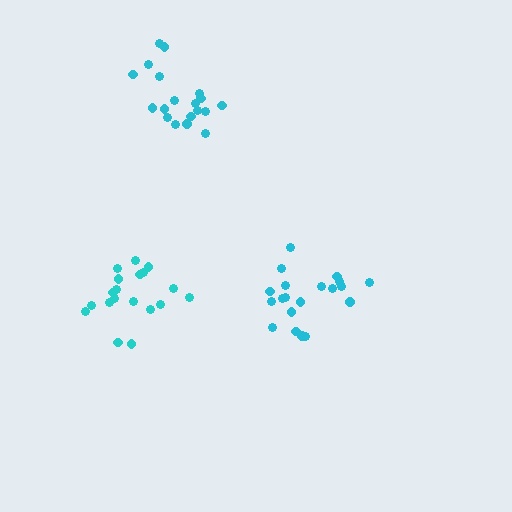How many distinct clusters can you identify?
There are 3 distinct clusters.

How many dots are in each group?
Group 1: 20 dots, Group 2: 19 dots, Group 3: 19 dots (58 total).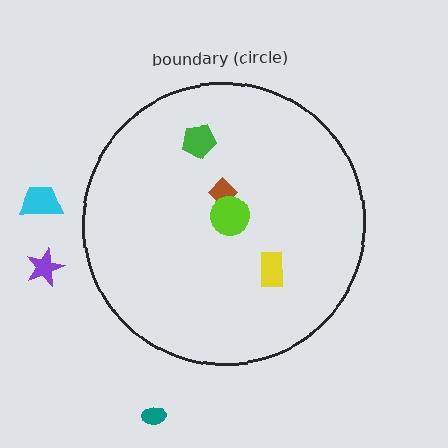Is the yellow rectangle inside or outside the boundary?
Inside.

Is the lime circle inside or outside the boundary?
Inside.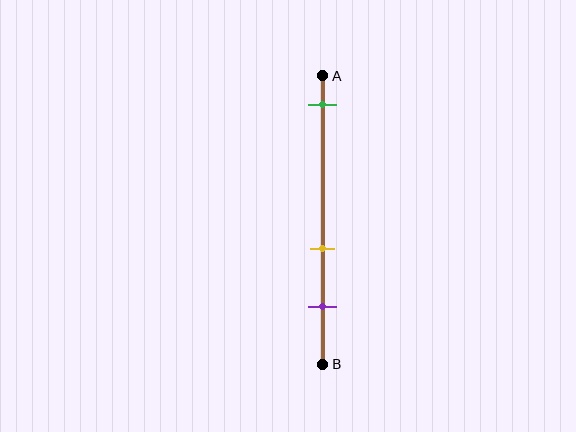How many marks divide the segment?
There are 3 marks dividing the segment.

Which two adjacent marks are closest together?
The yellow and purple marks are the closest adjacent pair.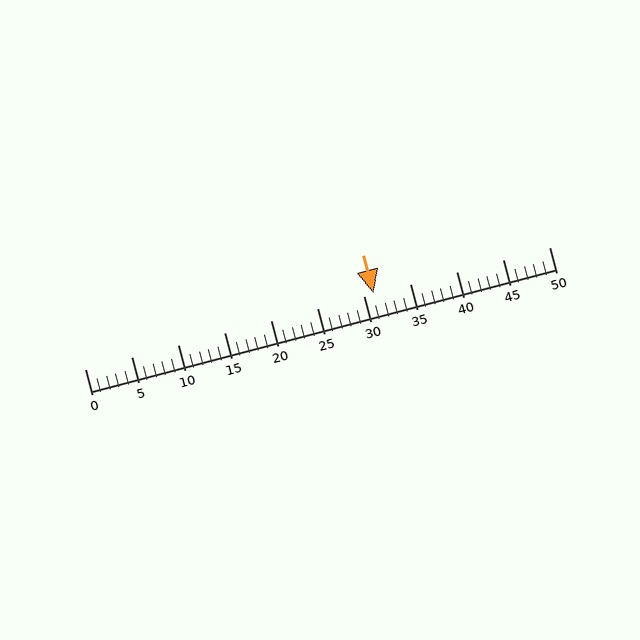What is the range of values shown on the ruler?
The ruler shows values from 0 to 50.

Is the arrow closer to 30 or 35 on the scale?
The arrow is closer to 30.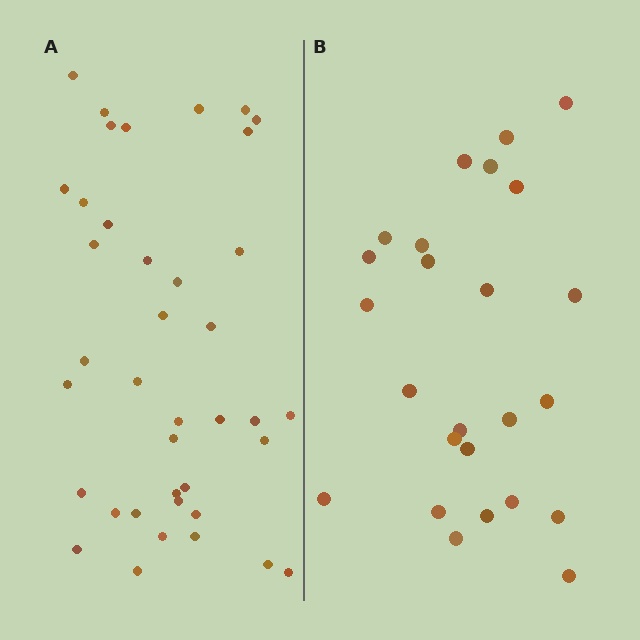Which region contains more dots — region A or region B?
Region A (the left region) has more dots.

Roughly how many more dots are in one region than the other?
Region A has approximately 15 more dots than region B.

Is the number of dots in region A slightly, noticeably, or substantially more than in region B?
Region A has substantially more. The ratio is roughly 1.6 to 1.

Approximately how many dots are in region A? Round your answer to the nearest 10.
About 40 dots. (The exact count is 39, which rounds to 40.)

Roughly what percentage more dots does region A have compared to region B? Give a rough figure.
About 55% more.